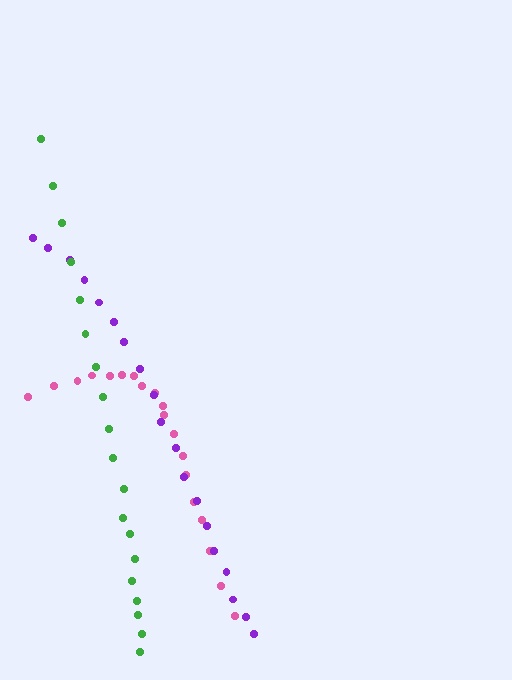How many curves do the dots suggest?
There are 3 distinct paths.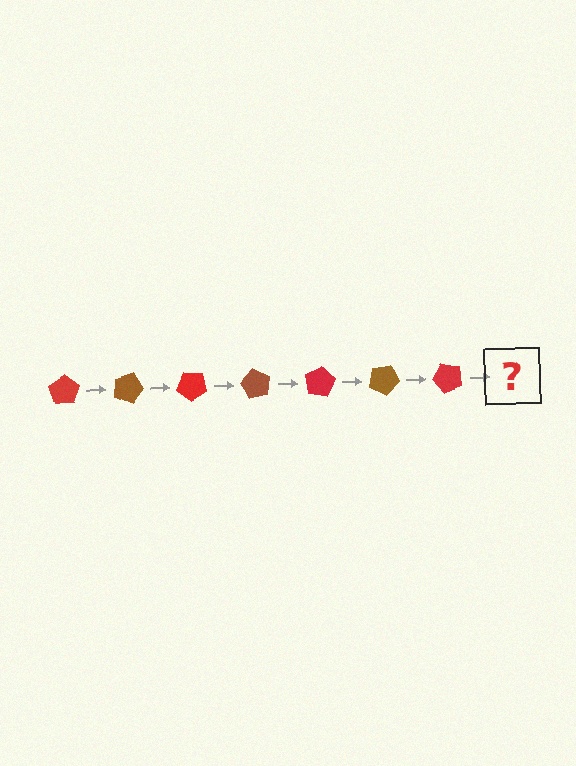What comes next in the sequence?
The next element should be a brown pentagon, rotated 140 degrees from the start.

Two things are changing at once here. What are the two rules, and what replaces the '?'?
The two rules are that it rotates 20 degrees each step and the color cycles through red and brown. The '?' should be a brown pentagon, rotated 140 degrees from the start.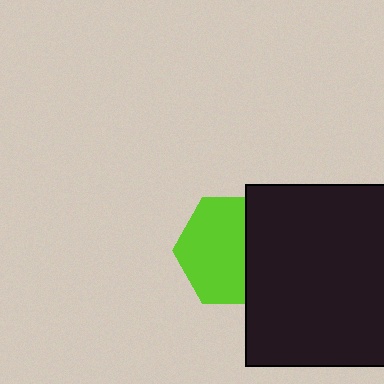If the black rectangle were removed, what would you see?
You would see the complete lime hexagon.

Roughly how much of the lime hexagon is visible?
About half of it is visible (roughly 63%).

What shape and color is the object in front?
The object in front is a black rectangle.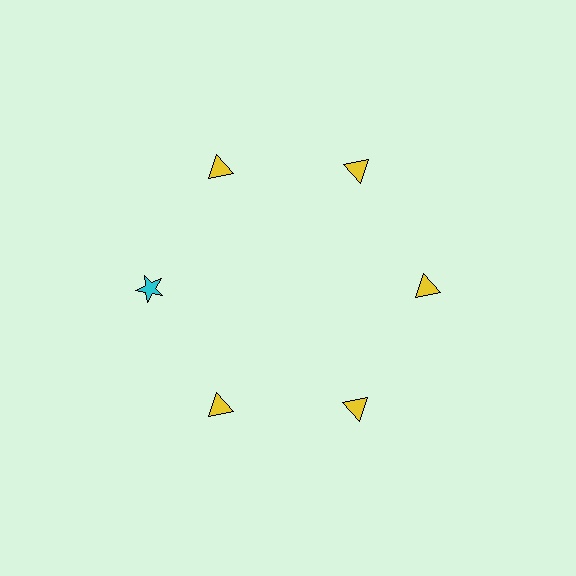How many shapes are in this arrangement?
There are 6 shapes arranged in a ring pattern.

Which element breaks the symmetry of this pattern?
The cyan star at roughly the 9 o'clock position breaks the symmetry. All other shapes are yellow triangles.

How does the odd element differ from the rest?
It differs in both color (cyan instead of yellow) and shape (star instead of triangle).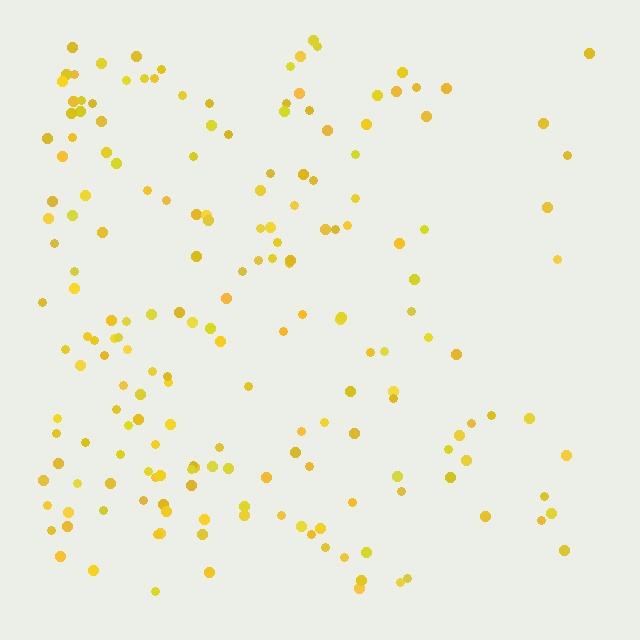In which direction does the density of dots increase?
From right to left, with the left side densest.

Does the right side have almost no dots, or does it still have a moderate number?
Still a moderate number, just noticeably fewer than the left.